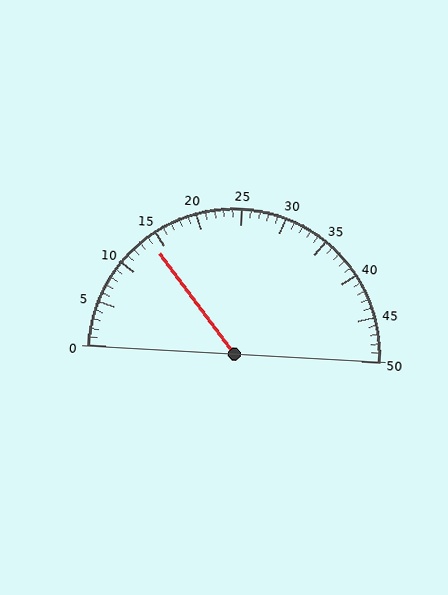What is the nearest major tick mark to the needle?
The nearest major tick mark is 15.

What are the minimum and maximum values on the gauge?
The gauge ranges from 0 to 50.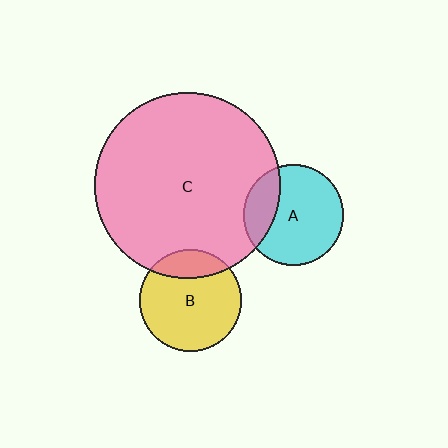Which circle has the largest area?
Circle C (pink).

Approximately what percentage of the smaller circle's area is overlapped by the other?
Approximately 25%.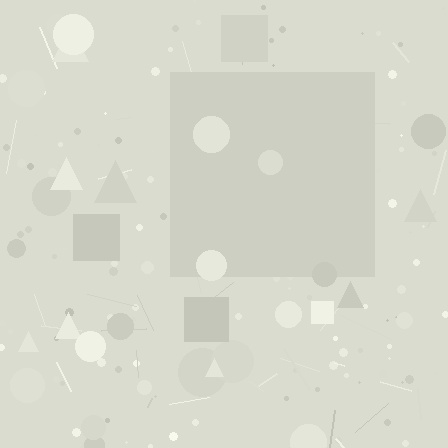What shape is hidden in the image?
A square is hidden in the image.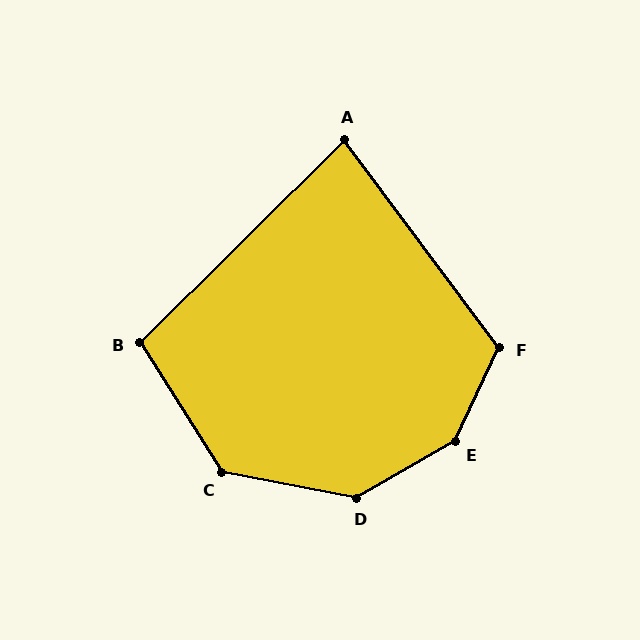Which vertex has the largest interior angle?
E, at approximately 145 degrees.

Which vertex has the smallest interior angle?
A, at approximately 82 degrees.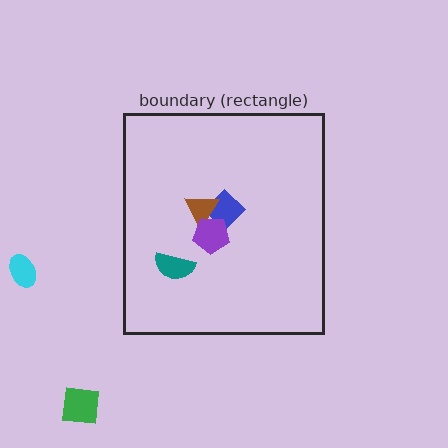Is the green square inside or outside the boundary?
Outside.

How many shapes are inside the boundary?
4 inside, 2 outside.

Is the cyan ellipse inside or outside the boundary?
Outside.